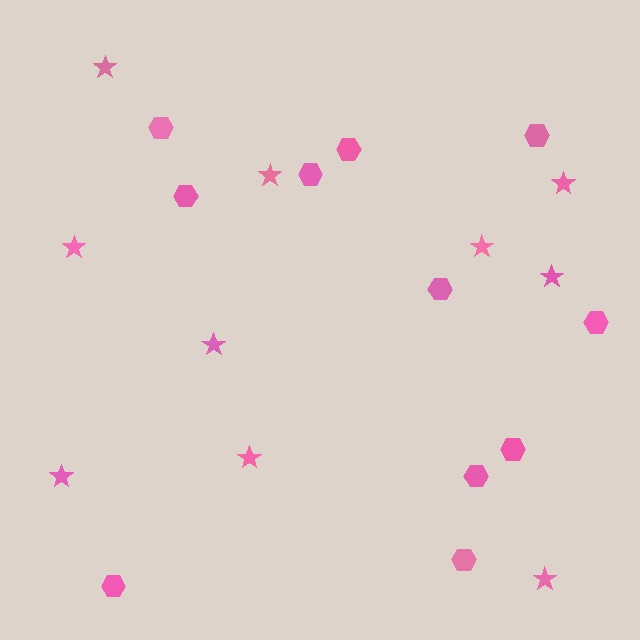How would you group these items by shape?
There are 2 groups: one group of stars (10) and one group of hexagons (11).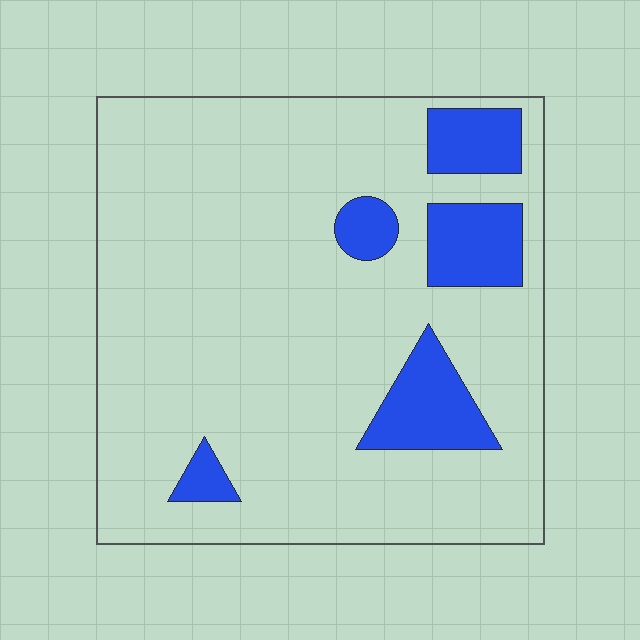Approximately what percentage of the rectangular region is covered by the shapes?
Approximately 15%.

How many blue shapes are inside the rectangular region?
5.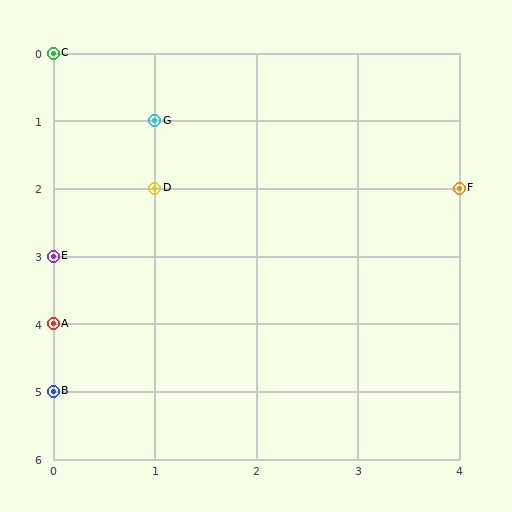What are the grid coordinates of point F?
Point F is at grid coordinates (4, 2).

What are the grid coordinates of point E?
Point E is at grid coordinates (0, 3).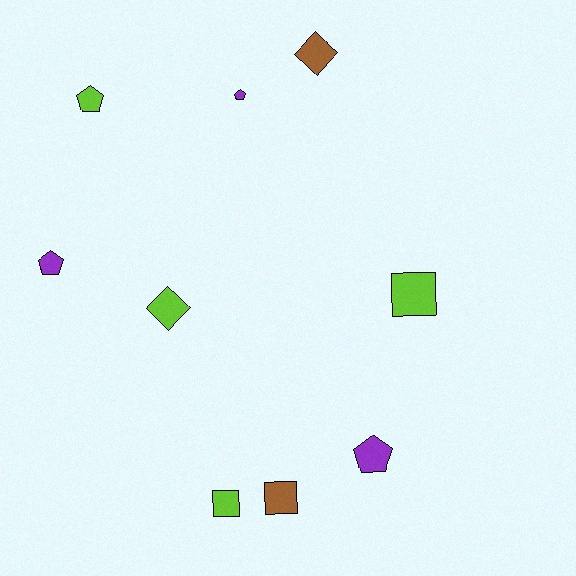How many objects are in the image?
There are 9 objects.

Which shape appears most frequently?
Pentagon, with 4 objects.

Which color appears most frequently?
Lime, with 4 objects.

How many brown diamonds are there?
There is 1 brown diamond.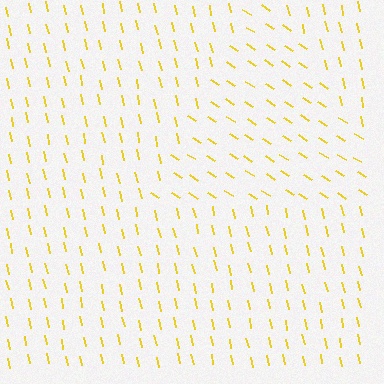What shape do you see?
I see a triangle.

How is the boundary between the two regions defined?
The boundary is defined purely by a change in line orientation (approximately 45 degrees difference). All lines are the same color and thickness.